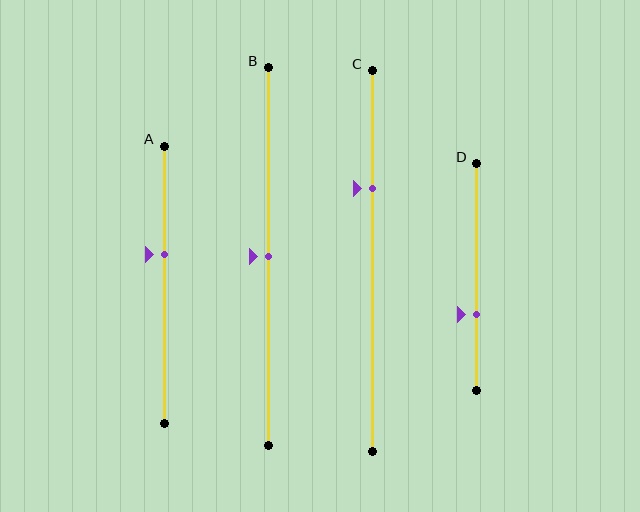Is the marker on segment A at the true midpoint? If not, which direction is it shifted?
No, the marker on segment A is shifted upward by about 11% of the segment length.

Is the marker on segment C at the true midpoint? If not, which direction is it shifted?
No, the marker on segment C is shifted upward by about 19% of the segment length.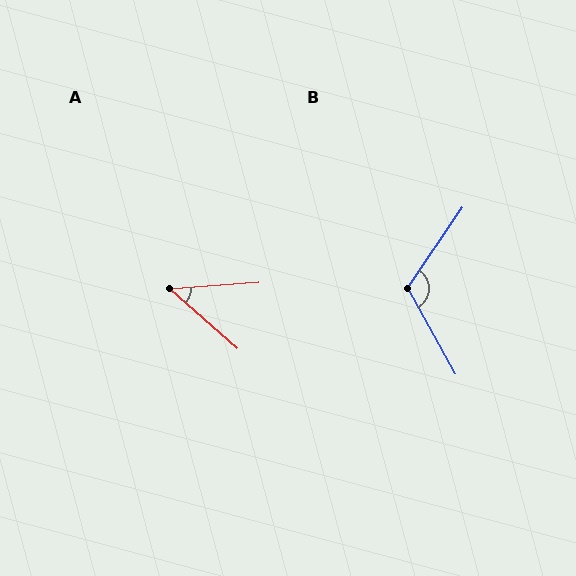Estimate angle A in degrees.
Approximately 46 degrees.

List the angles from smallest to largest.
A (46°), B (117°).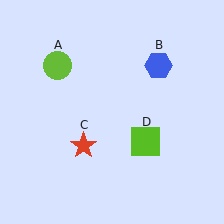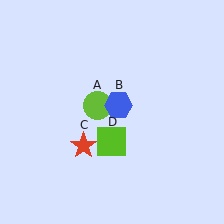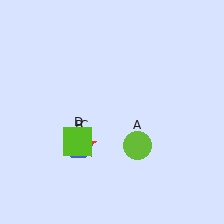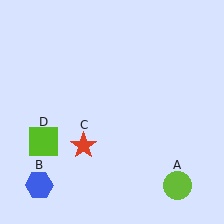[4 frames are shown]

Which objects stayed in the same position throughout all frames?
Red star (object C) remained stationary.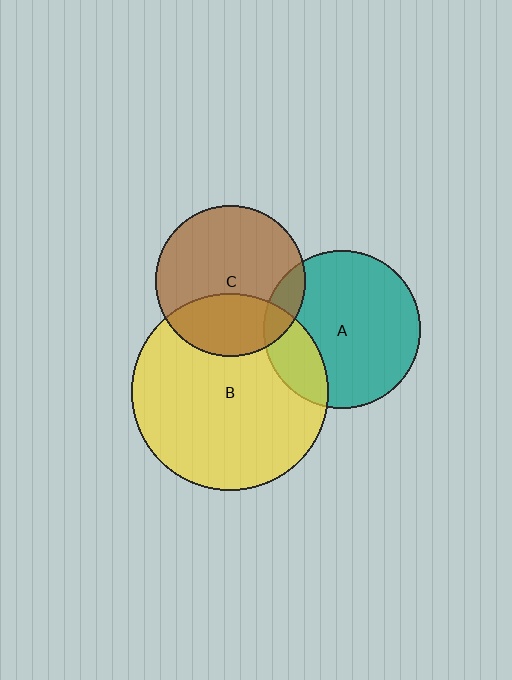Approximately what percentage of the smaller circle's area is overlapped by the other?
Approximately 35%.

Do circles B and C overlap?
Yes.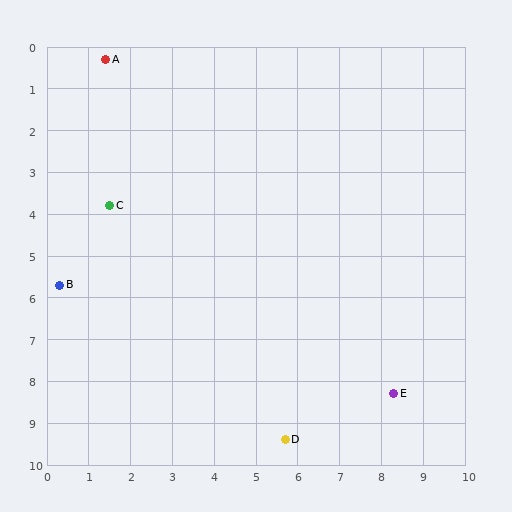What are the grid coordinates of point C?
Point C is at approximately (1.5, 3.8).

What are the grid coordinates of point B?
Point B is at approximately (0.3, 5.7).